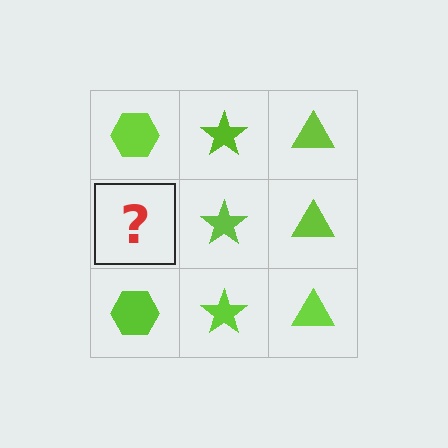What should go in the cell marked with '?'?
The missing cell should contain a lime hexagon.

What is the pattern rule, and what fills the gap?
The rule is that each column has a consistent shape. The gap should be filled with a lime hexagon.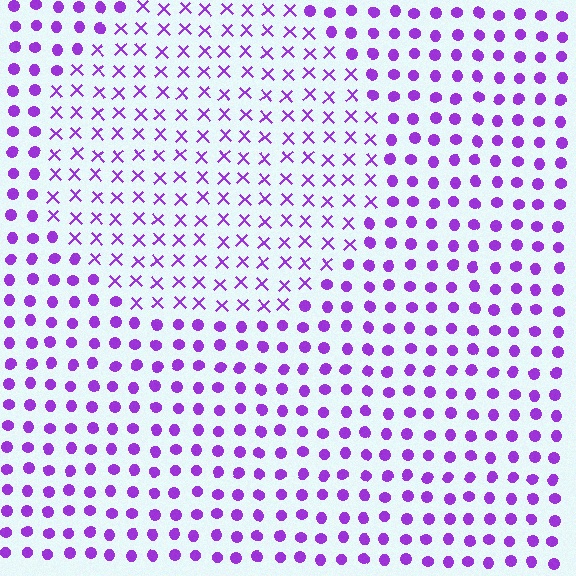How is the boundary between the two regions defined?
The boundary is defined by a change in element shape: X marks inside vs. circles outside. All elements share the same color and spacing.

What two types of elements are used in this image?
The image uses X marks inside the circle region and circles outside it.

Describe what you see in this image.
The image is filled with small purple elements arranged in a uniform grid. A circle-shaped region contains X marks, while the surrounding area contains circles. The boundary is defined purely by the change in element shape.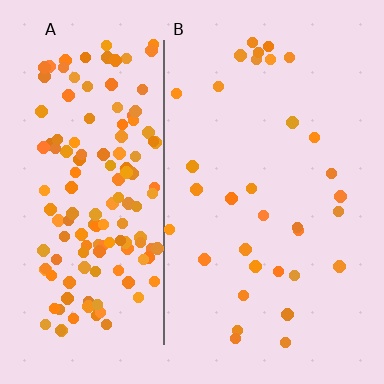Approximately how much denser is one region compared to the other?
Approximately 4.6× — region A over region B.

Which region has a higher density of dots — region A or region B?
A (the left).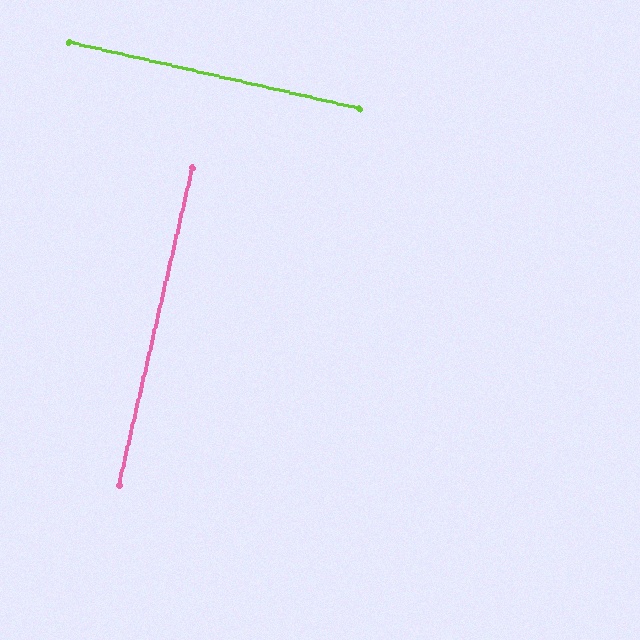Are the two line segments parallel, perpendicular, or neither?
Perpendicular — they meet at approximately 90°.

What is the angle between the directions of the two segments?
Approximately 90 degrees.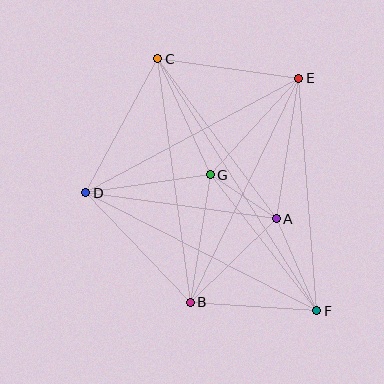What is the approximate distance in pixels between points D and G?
The distance between D and G is approximately 126 pixels.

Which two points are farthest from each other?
Points C and F are farthest from each other.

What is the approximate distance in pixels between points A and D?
The distance between A and D is approximately 192 pixels.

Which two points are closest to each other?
Points A and G are closest to each other.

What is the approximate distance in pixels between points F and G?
The distance between F and G is approximately 173 pixels.